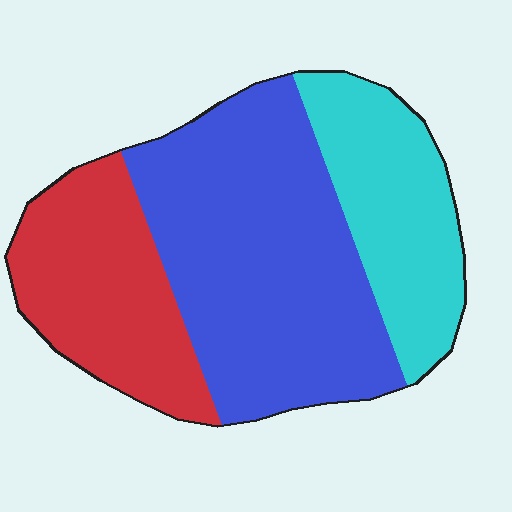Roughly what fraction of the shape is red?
Red covers 26% of the shape.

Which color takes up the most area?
Blue, at roughly 50%.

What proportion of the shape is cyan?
Cyan covers around 25% of the shape.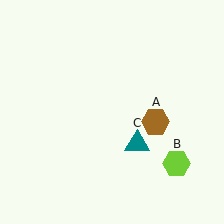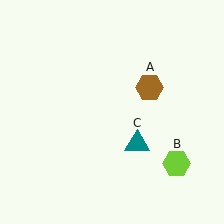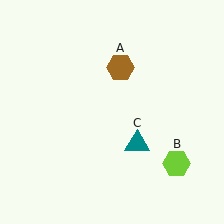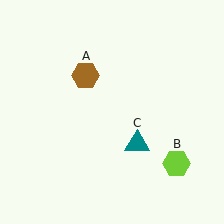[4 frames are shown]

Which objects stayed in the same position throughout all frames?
Lime hexagon (object B) and teal triangle (object C) remained stationary.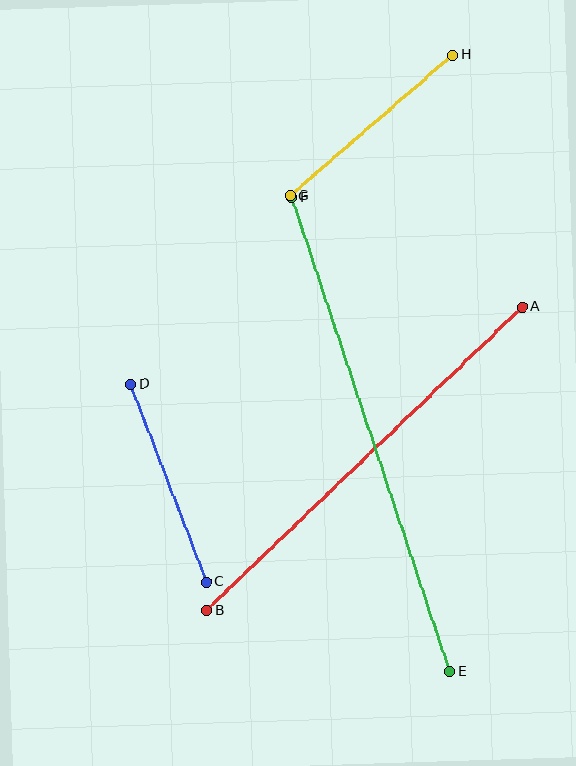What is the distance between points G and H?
The distance is approximately 215 pixels.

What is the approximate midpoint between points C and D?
The midpoint is at approximately (169, 483) pixels.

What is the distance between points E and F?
The distance is approximately 499 pixels.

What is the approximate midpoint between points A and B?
The midpoint is at approximately (364, 459) pixels.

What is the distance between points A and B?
The distance is approximately 438 pixels.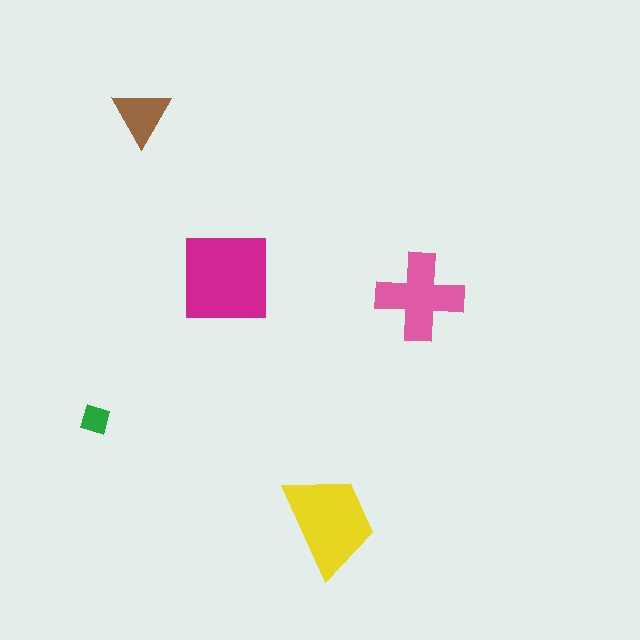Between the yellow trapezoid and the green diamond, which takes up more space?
The yellow trapezoid.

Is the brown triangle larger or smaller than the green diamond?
Larger.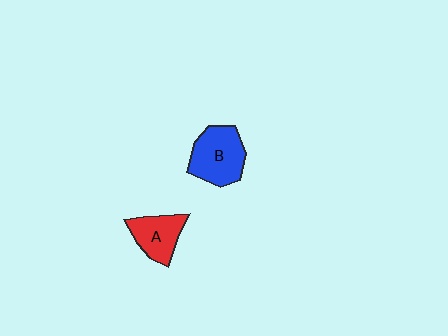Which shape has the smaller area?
Shape A (red).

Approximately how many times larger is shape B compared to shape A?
Approximately 1.4 times.